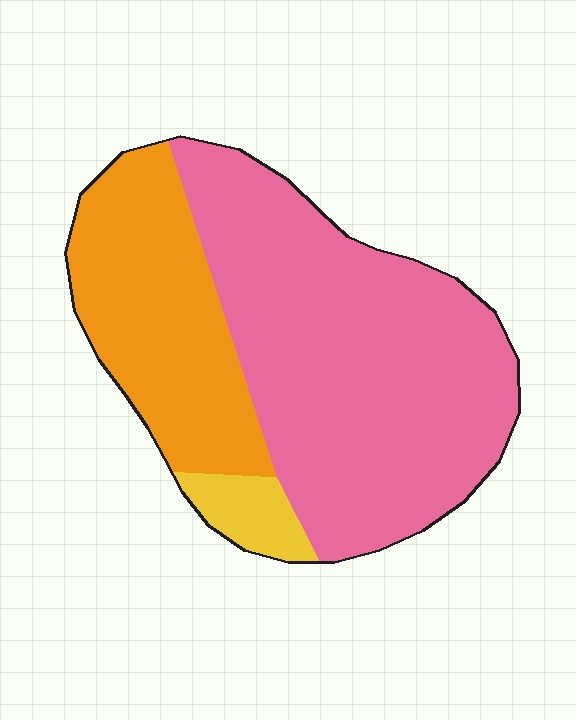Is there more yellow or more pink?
Pink.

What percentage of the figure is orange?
Orange takes up about one third (1/3) of the figure.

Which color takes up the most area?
Pink, at roughly 65%.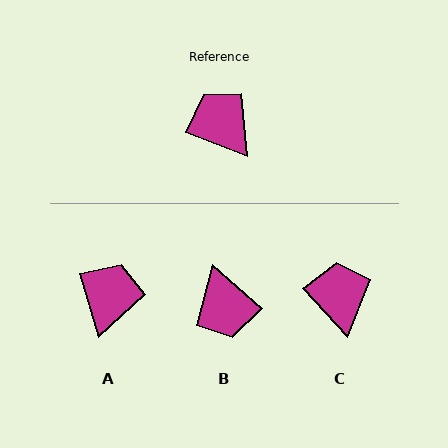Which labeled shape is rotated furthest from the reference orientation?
B, about 160 degrees away.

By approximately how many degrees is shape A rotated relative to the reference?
Approximately 53 degrees clockwise.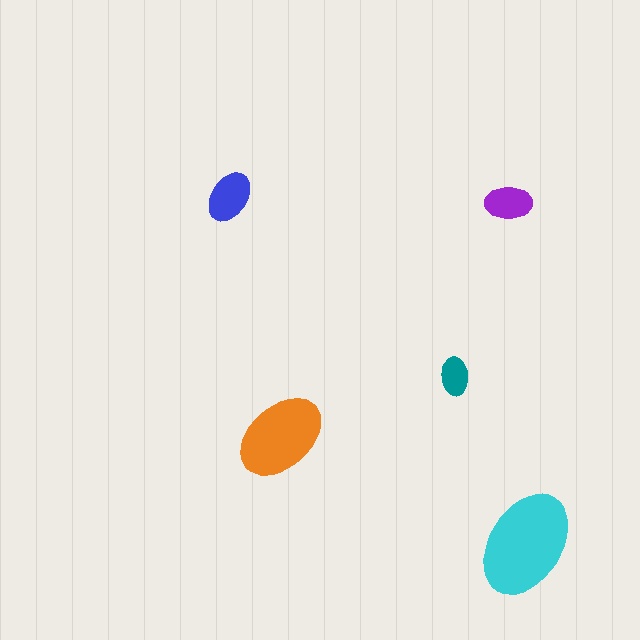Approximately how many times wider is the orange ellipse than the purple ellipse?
About 2 times wider.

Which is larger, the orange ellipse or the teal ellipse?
The orange one.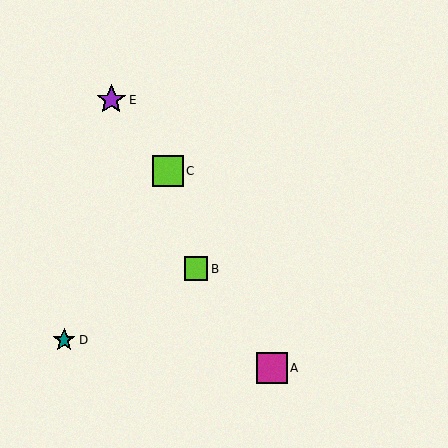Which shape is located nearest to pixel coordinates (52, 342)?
The teal star (labeled D) at (64, 340) is nearest to that location.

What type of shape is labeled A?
Shape A is a magenta square.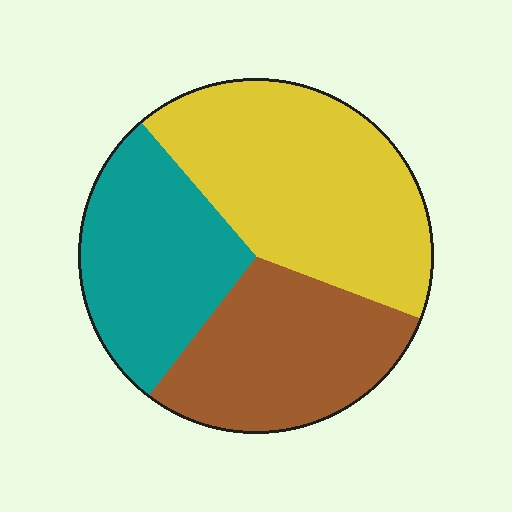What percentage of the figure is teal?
Teal takes up between a sixth and a third of the figure.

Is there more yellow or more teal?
Yellow.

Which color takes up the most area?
Yellow, at roughly 40%.